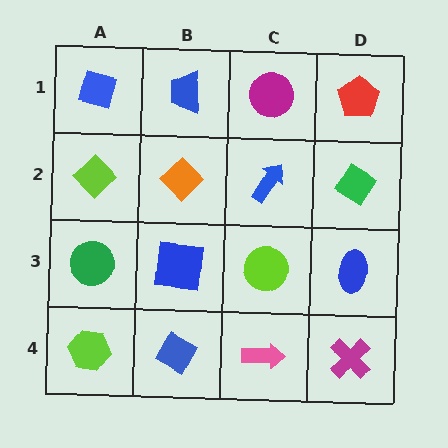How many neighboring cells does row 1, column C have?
3.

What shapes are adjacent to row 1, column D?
A green diamond (row 2, column D), a magenta circle (row 1, column C).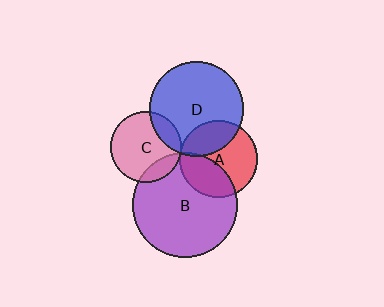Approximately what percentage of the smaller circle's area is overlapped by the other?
Approximately 35%.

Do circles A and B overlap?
Yes.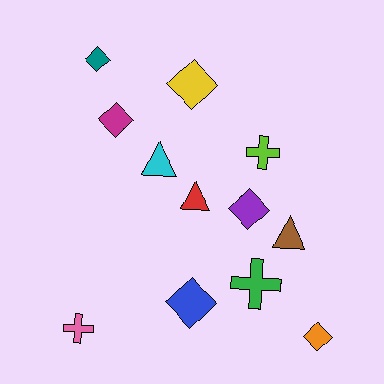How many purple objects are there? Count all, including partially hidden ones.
There is 1 purple object.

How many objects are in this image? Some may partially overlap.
There are 12 objects.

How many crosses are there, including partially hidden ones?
There are 3 crosses.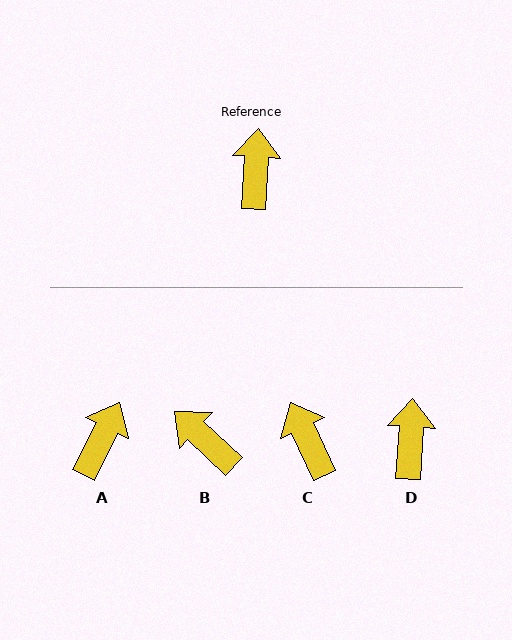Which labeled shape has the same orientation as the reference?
D.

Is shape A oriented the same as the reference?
No, it is off by about 23 degrees.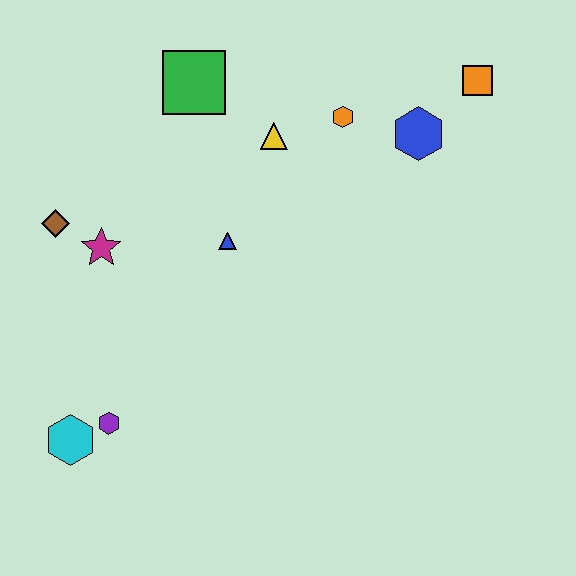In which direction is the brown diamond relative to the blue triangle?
The brown diamond is to the left of the blue triangle.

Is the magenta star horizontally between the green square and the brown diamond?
Yes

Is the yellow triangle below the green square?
Yes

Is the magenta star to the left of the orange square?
Yes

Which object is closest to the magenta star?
The brown diamond is closest to the magenta star.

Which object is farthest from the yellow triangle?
The cyan hexagon is farthest from the yellow triangle.